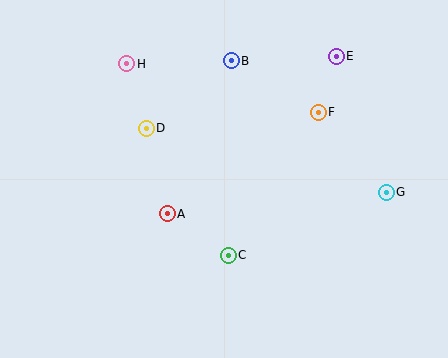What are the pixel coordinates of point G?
Point G is at (386, 192).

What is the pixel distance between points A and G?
The distance between A and G is 220 pixels.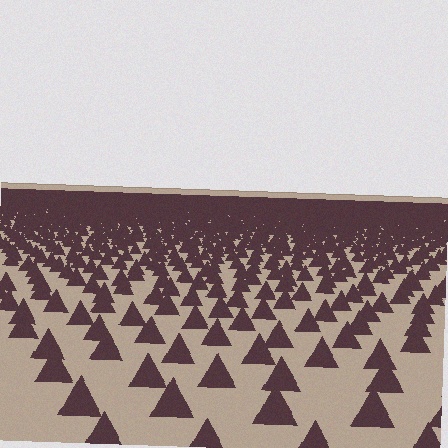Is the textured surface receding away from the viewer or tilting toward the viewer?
The surface is receding away from the viewer. Texture elements get smaller and denser toward the top.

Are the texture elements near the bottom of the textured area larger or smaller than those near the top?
Larger. Near the bottom, elements are closer to the viewer and appear at a bigger on-screen size.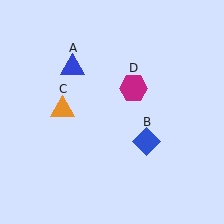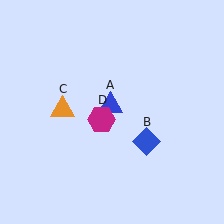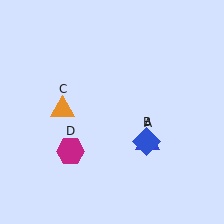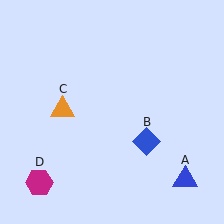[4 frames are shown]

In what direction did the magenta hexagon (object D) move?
The magenta hexagon (object D) moved down and to the left.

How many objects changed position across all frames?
2 objects changed position: blue triangle (object A), magenta hexagon (object D).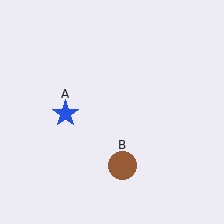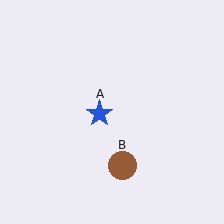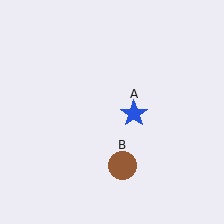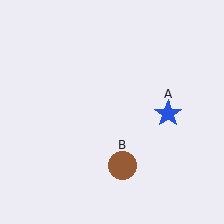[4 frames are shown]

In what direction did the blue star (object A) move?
The blue star (object A) moved right.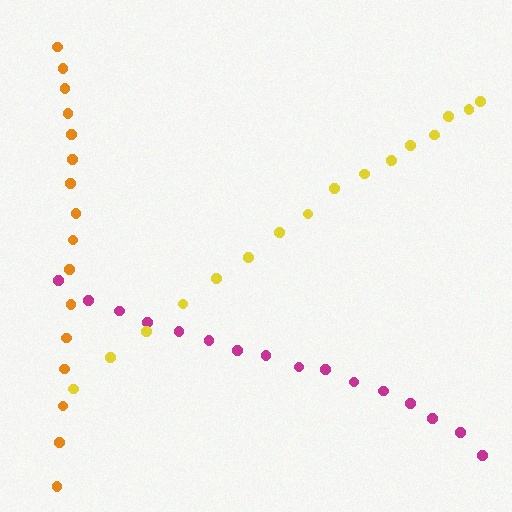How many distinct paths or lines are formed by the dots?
There are 3 distinct paths.